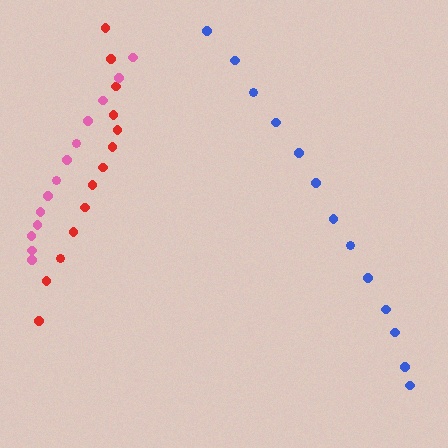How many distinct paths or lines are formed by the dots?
There are 3 distinct paths.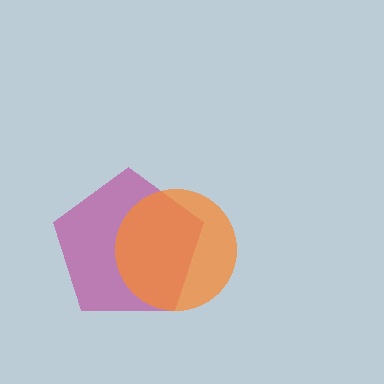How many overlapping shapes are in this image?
There are 2 overlapping shapes in the image.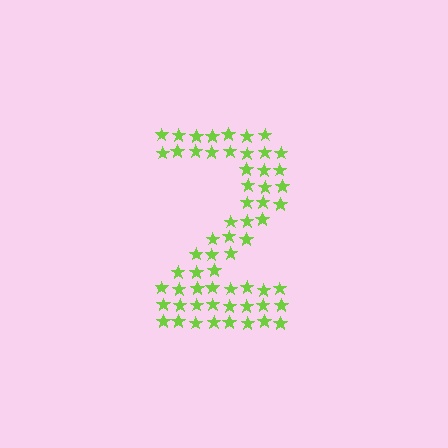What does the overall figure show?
The overall figure shows the digit 2.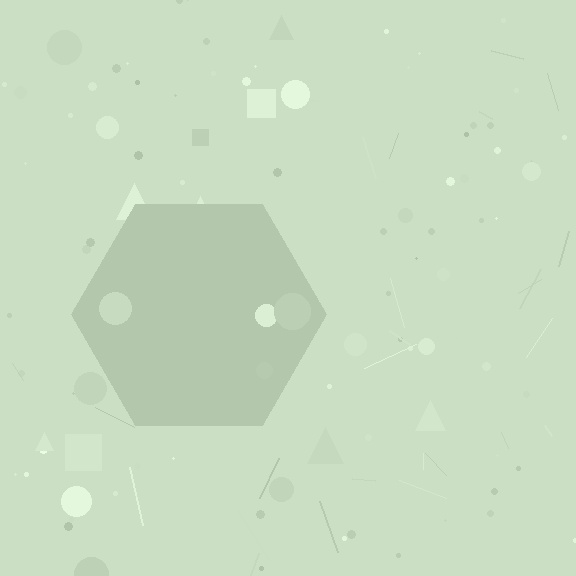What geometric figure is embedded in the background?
A hexagon is embedded in the background.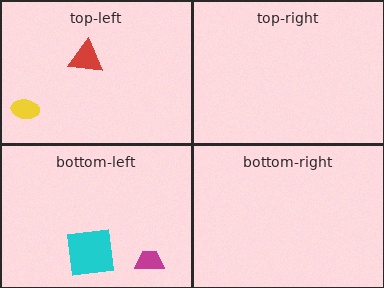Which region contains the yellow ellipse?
The top-left region.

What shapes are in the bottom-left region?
The magenta trapezoid, the cyan square.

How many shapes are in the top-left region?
2.